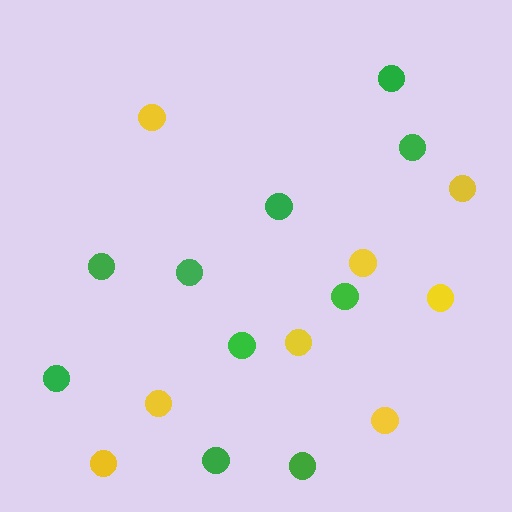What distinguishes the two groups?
There are 2 groups: one group of yellow circles (8) and one group of green circles (10).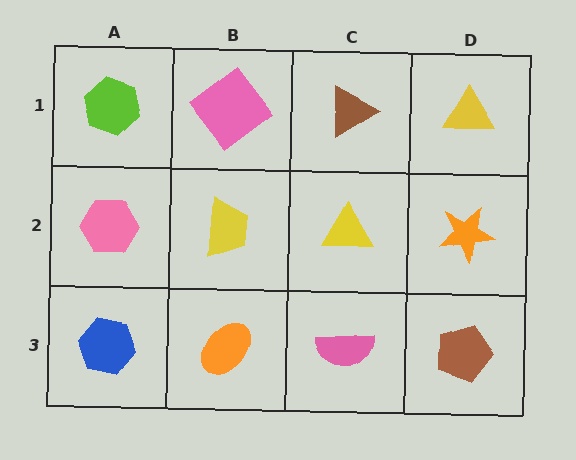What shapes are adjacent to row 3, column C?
A yellow triangle (row 2, column C), an orange ellipse (row 3, column B), a brown pentagon (row 3, column D).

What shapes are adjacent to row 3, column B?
A yellow trapezoid (row 2, column B), a blue hexagon (row 3, column A), a pink semicircle (row 3, column C).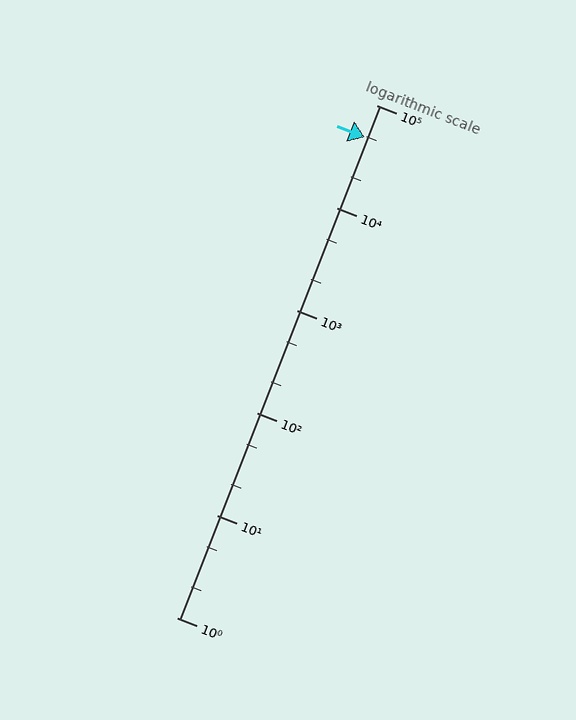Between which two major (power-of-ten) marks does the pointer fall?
The pointer is between 10000 and 100000.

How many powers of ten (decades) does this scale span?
The scale spans 5 decades, from 1 to 100000.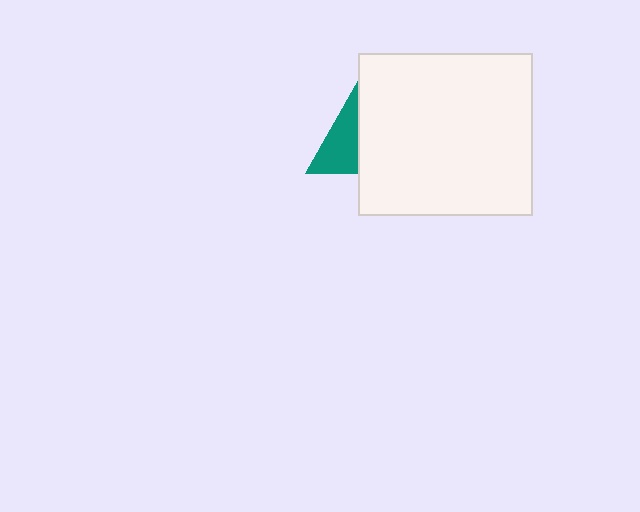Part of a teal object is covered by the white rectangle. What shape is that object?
It is a triangle.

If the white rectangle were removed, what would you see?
You would see the complete teal triangle.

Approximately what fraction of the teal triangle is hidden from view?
Roughly 54% of the teal triangle is hidden behind the white rectangle.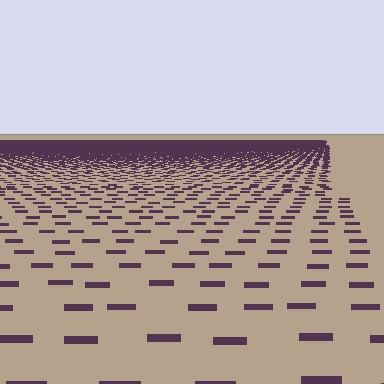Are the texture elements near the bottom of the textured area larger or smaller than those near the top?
Larger. Near the bottom, elements are closer to the viewer and appear at a bigger on-screen size.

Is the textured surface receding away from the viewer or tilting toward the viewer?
The surface is receding away from the viewer. Texture elements get smaller and denser toward the top.